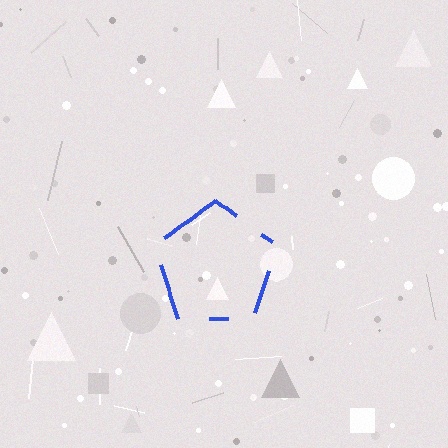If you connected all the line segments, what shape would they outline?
They would outline a pentagon.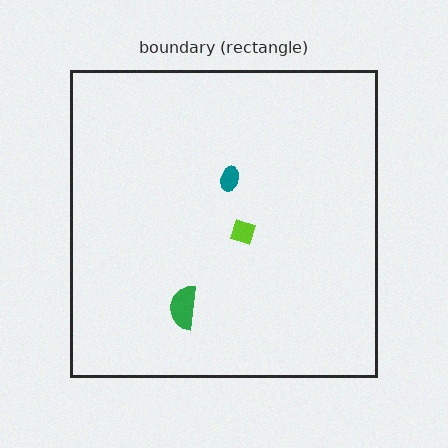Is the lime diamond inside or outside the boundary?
Inside.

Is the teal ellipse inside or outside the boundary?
Inside.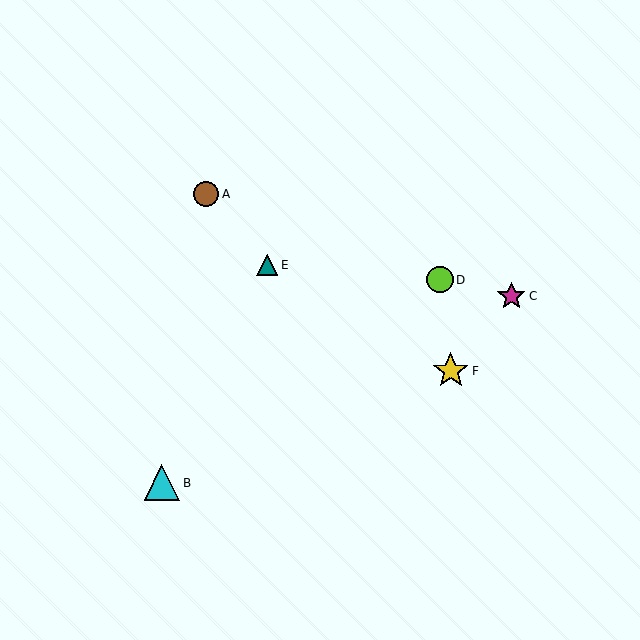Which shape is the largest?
The yellow star (labeled F) is the largest.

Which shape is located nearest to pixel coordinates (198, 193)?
The brown circle (labeled A) at (206, 194) is nearest to that location.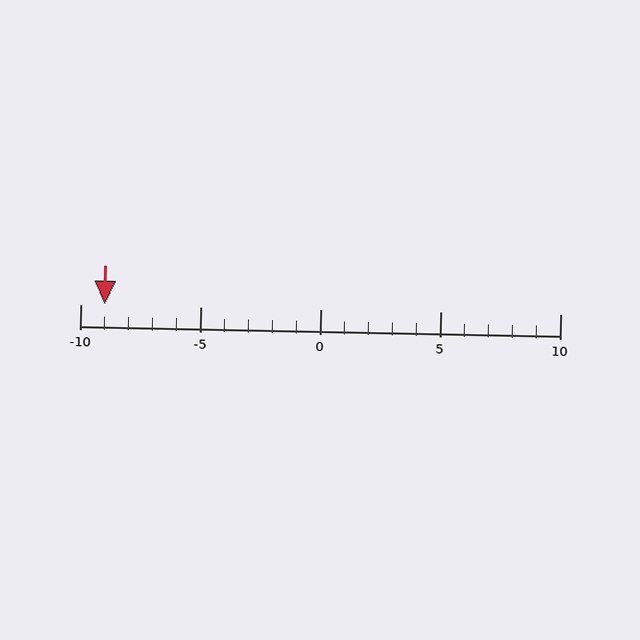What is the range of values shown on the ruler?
The ruler shows values from -10 to 10.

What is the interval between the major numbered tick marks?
The major tick marks are spaced 5 units apart.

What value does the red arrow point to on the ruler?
The red arrow points to approximately -9.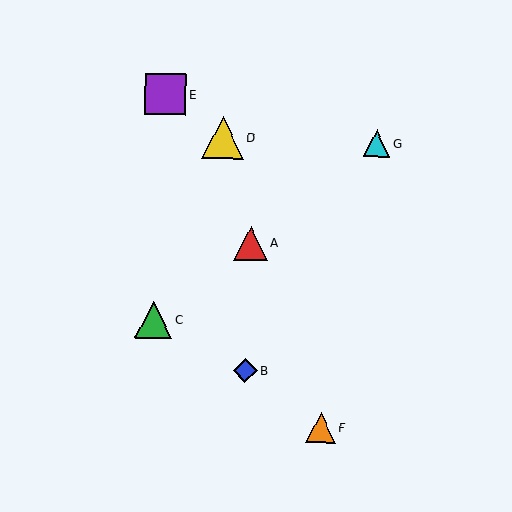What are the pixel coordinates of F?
Object F is at (321, 428).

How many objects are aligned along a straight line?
3 objects (A, C, G) are aligned along a straight line.